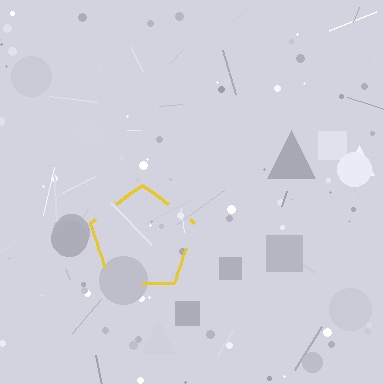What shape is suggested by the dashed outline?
The dashed outline suggests a pentagon.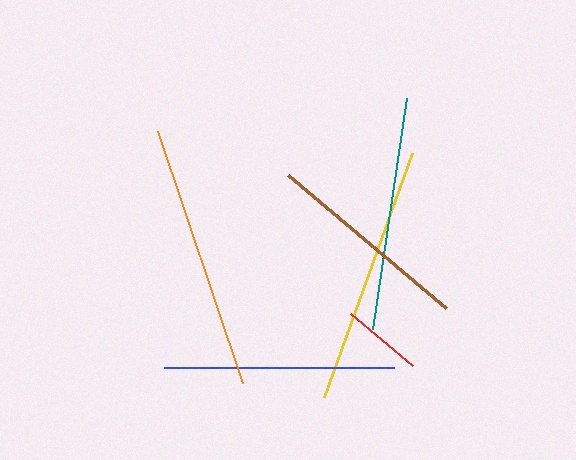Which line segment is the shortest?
The red line is the shortest at approximately 81 pixels.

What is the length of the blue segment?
The blue segment is approximately 230 pixels long.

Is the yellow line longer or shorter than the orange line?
The orange line is longer than the yellow line.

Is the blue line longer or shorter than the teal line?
The teal line is longer than the blue line.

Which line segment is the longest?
The orange line is the longest at approximately 265 pixels.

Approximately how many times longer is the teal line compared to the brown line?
The teal line is approximately 1.1 times the length of the brown line.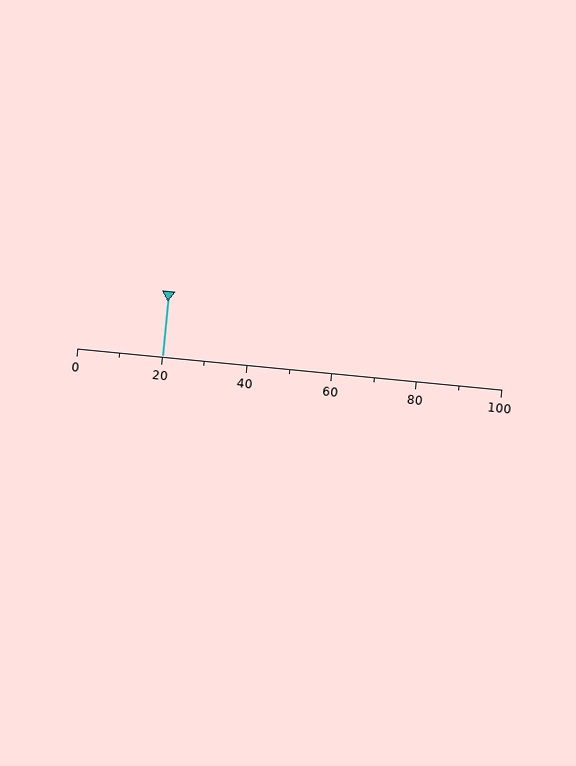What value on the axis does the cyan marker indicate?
The marker indicates approximately 20.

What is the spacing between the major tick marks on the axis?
The major ticks are spaced 20 apart.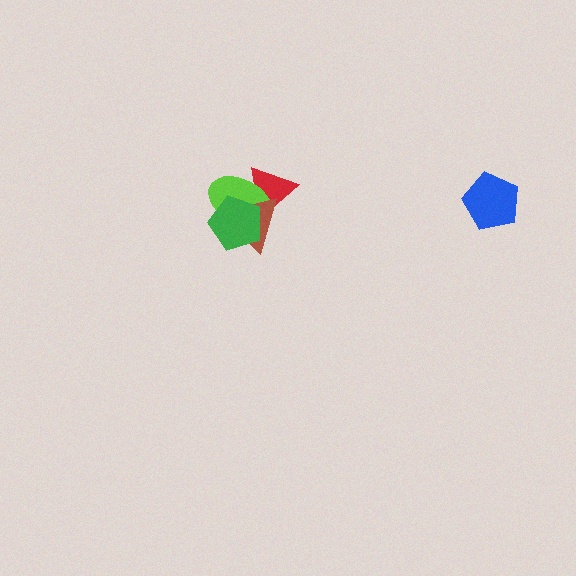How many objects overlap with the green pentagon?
3 objects overlap with the green pentagon.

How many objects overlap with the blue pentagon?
0 objects overlap with the blue pentagon.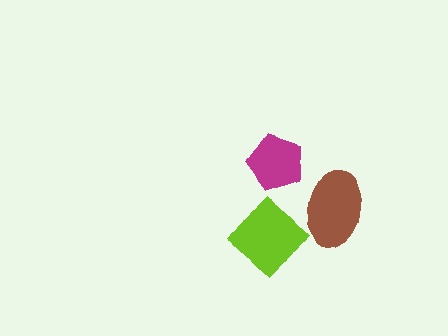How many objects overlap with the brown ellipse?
1 object overlaps with the brown ellipse.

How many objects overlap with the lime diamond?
1 object overlaps with the lime diamond.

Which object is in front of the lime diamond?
The brown ellipse is in front of the lime diamond.